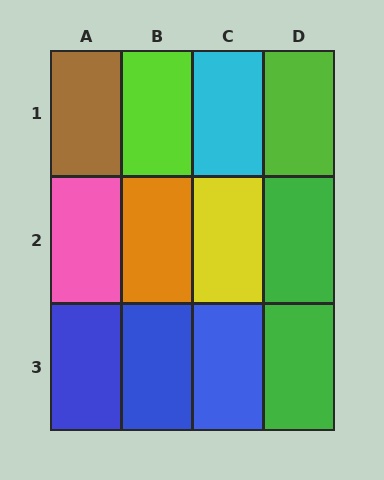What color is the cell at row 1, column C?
Cyan.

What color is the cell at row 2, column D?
Green.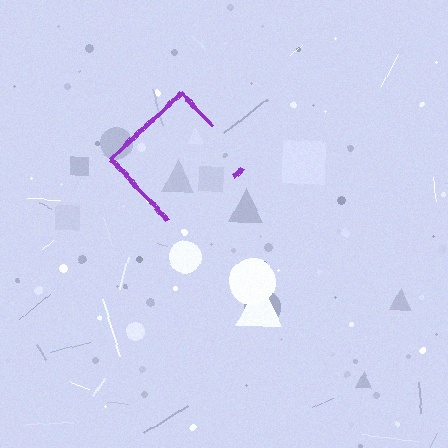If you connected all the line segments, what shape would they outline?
They would outline a diamond.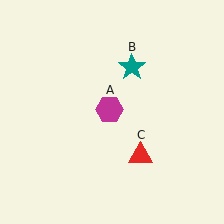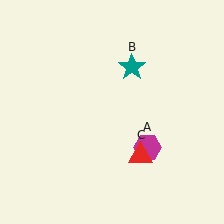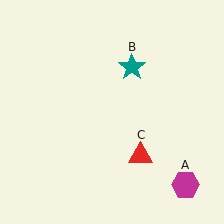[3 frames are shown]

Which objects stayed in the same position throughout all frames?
Teal star (object B) and red triangle (object C) remained stationary.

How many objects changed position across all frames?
1 object changed position: magenta hexagon (object A).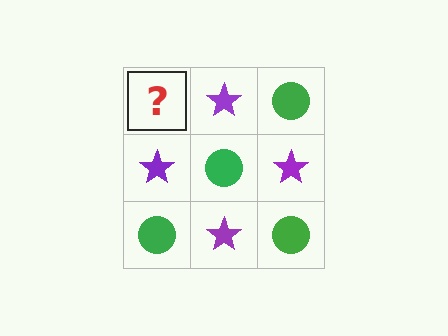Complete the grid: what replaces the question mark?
The question mark should be replaced with a green circle.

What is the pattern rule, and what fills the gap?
The rule is that it alternates green circle and purple star in a checkerboard pattern. The gap should be filled with a green circle.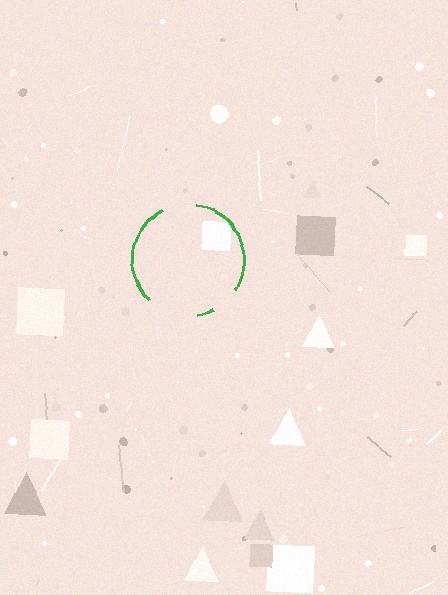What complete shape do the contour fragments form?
The contour fragments form a circle.